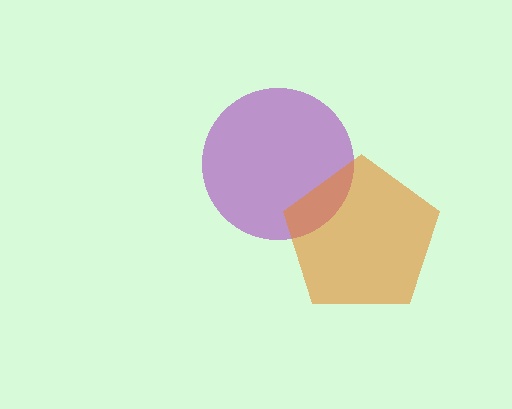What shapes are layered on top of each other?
The layered shapes are: a purple circle, an orange pentagon.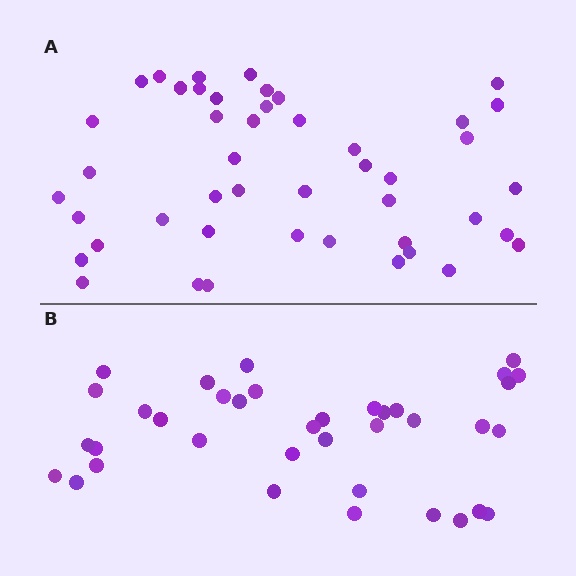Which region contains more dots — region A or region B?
Region A (the top region) has more dots.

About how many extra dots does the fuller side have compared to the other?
Region A has roughly 8 or so more dots than region B.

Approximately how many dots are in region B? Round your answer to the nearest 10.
About 40 dots. (The exact count is 37, which rounds to 40.)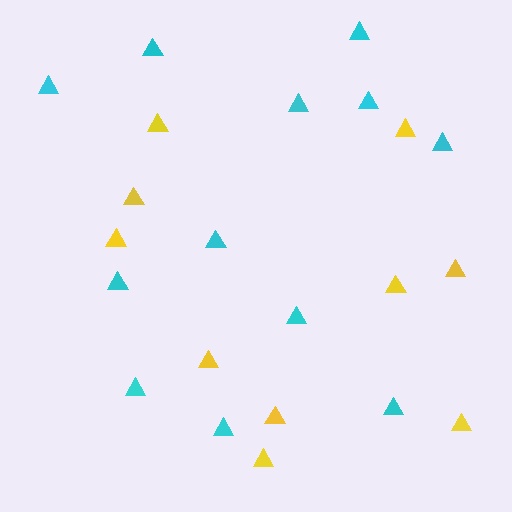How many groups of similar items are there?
There are 2 groups: one group of yellow triangles (10) and one group of cyan triangles (12).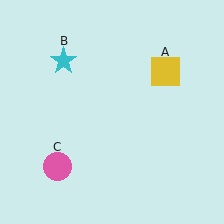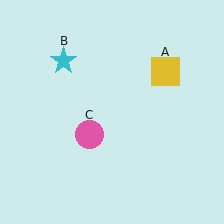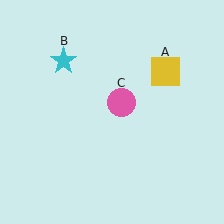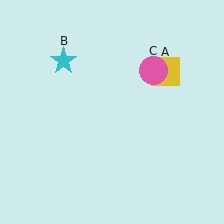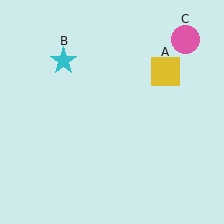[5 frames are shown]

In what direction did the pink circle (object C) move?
The pink circle (object C) moved up and to the right.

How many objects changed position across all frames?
1 object changed position: pink circle (object C).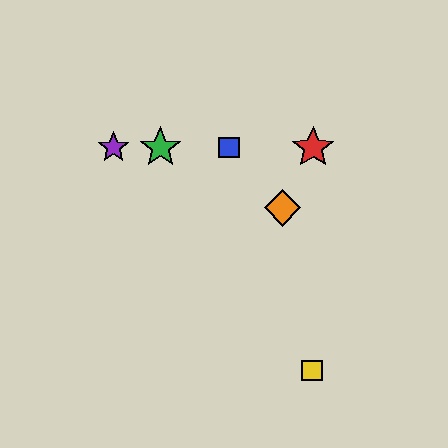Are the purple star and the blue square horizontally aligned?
Yes, both are at y≈148.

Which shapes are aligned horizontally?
The red star, the blue square, the green star, the purple star are aligned horizontally.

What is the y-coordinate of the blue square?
The blue square is at y≈148.